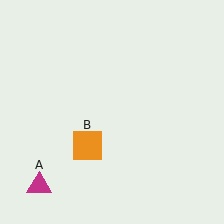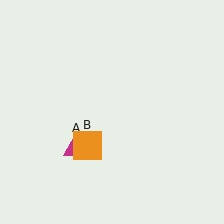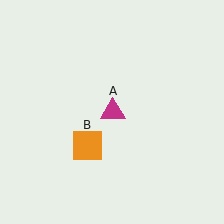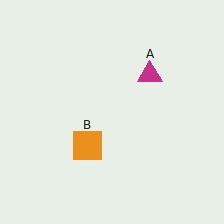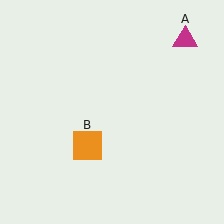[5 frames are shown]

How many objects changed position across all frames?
1 object changed position: magenta triangle (object A).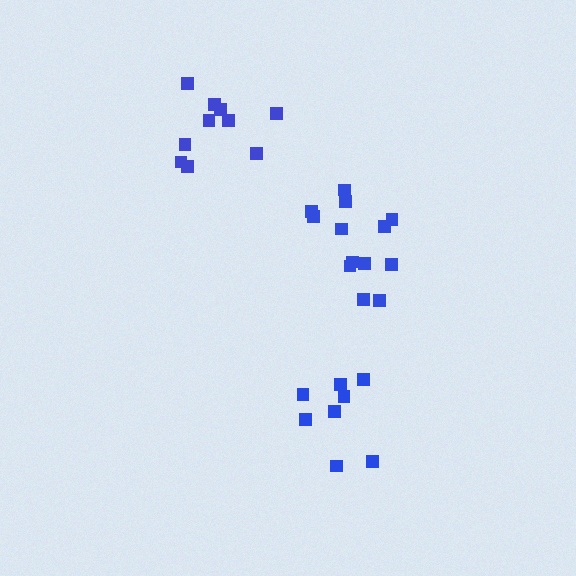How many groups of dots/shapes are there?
There are 3 groups.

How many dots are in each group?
Group 1: 10 dots, Group 2: 13 dots, Group 3: 8 dots (31 total).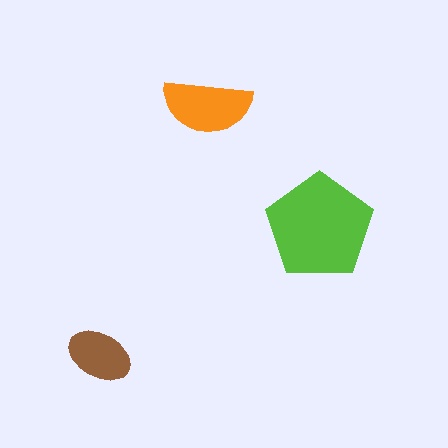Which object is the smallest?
The brown ellipse.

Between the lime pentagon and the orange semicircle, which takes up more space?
The lime pentagon.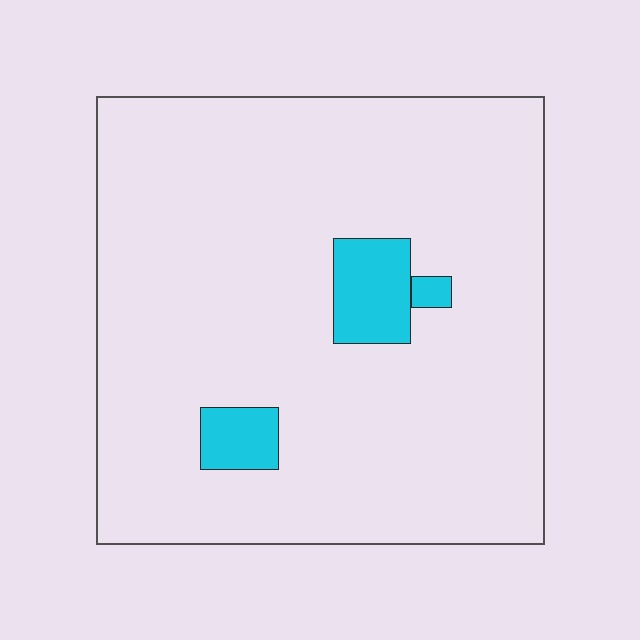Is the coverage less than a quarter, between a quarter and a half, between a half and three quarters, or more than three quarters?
Less than a quarter.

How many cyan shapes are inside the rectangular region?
3.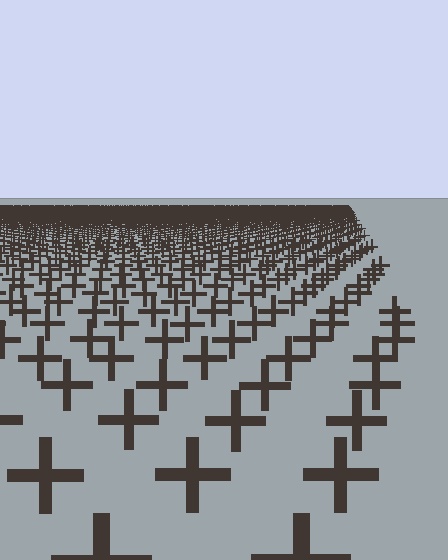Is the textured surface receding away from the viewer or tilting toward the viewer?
The surface is receding away from the viewer. Texture elements get smaller and denser toward the top.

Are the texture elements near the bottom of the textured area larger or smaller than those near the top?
Larger. Near the bottom, elements are closer to the viewer and appear at a bigger on-screen size.